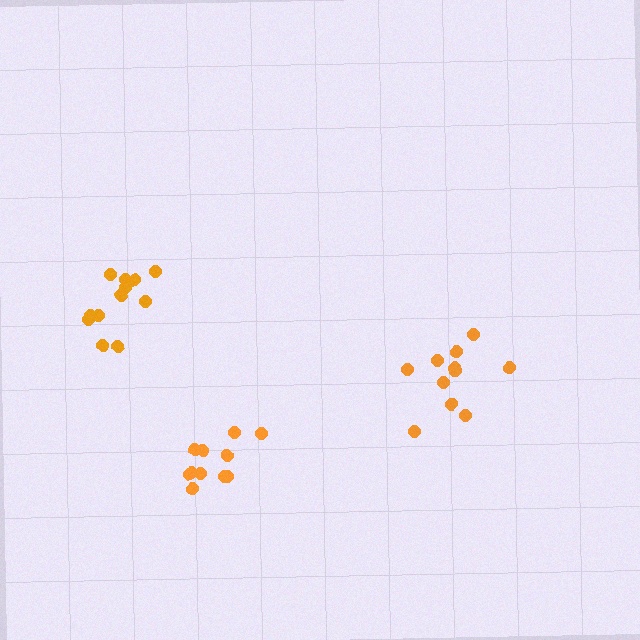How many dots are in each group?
Group 1: 12 dots, Group 2: 11 dots, Group 3: 11 dots (34 total).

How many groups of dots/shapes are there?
There are 3 groups.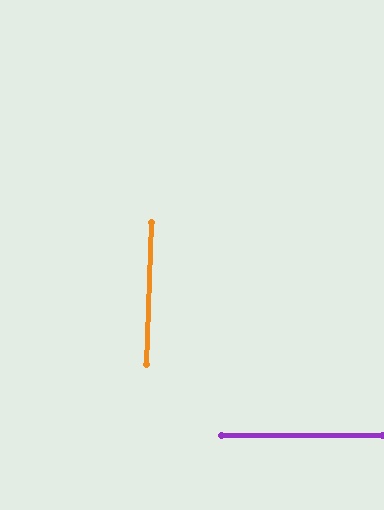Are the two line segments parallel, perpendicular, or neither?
Perpendicular — they meet at approximately 88°.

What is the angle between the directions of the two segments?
Approximately 88 degrees.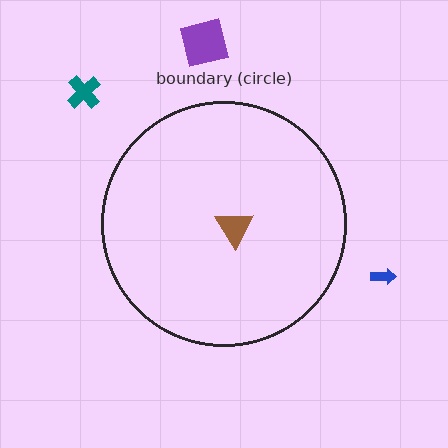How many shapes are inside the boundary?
1 inside, 3 outside.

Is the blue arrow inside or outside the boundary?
Outside.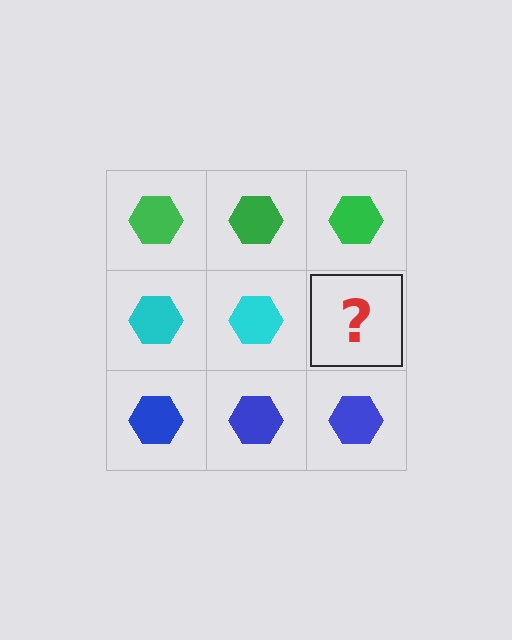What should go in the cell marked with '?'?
The missing cell should contain a cyan hexagon.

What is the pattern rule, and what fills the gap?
The rule is that each row has a consistent color. The gap should be filled with a cyan hexagon.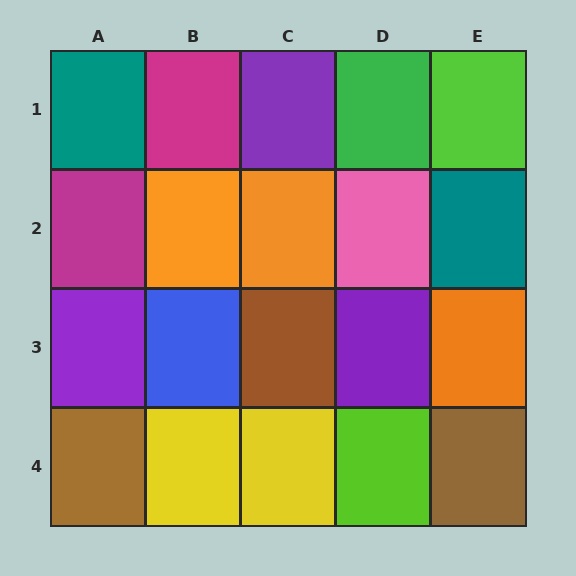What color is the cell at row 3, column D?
Purple.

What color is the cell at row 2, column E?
Teal.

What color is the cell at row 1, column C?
Purple.